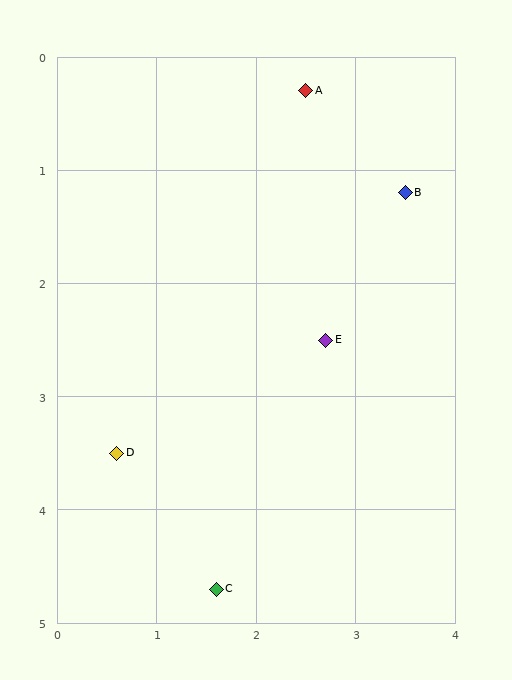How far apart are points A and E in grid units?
Points A and E are about 2.2 grid units apart.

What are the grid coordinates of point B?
Point B is at approximately (3.5, 1.2).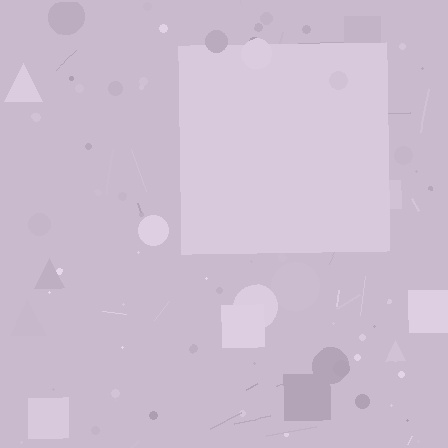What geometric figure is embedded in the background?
A square is embedded in the background.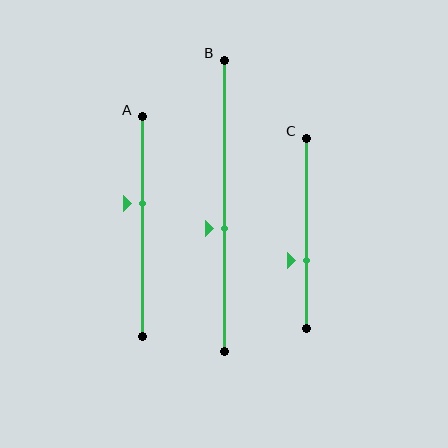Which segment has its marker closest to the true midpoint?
Segment B has its marker closest to the true midpoint.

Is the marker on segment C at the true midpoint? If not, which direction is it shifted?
No, the marker on segment C is shifted downward by about 15% of the segment length.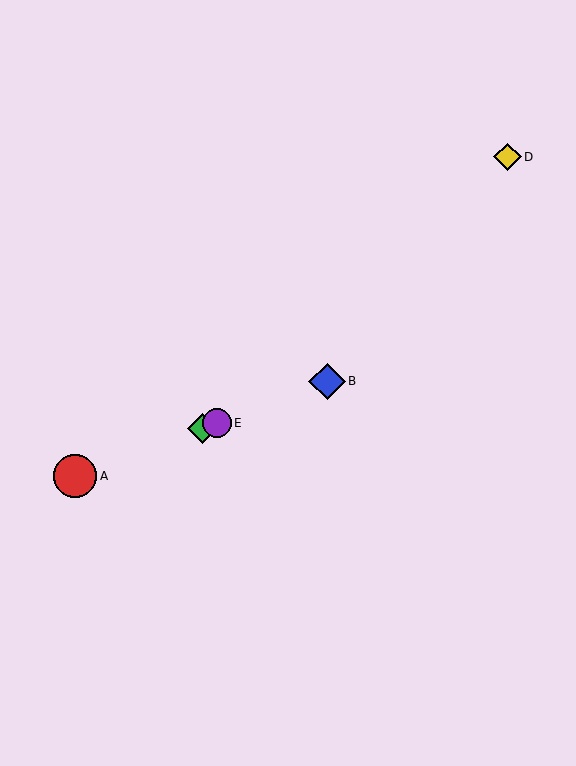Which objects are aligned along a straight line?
Objects A, B, C, E are aligned along a straight line.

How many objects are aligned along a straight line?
4 objects (A, B, C, E) are aligned along a straight line.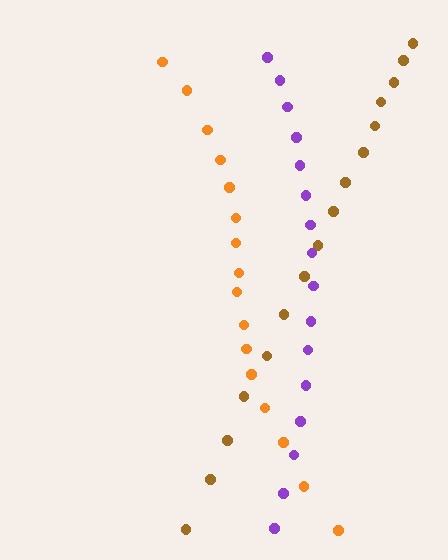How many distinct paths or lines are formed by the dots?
There are 3 distinct paths.